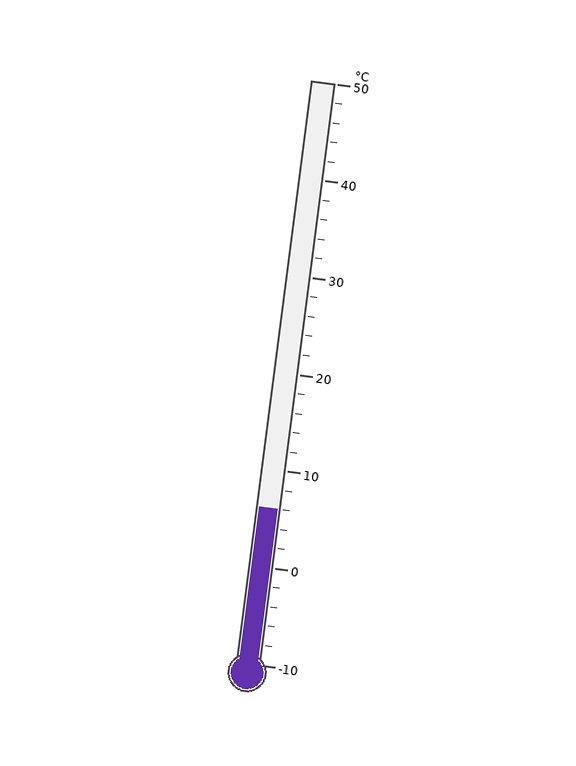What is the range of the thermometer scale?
The thermometer scale ranges from -10°C to 50°C.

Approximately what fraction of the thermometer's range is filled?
The thermometer is filled to approximately 25% of its range.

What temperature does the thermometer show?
The thermometer shows approximately 6°C.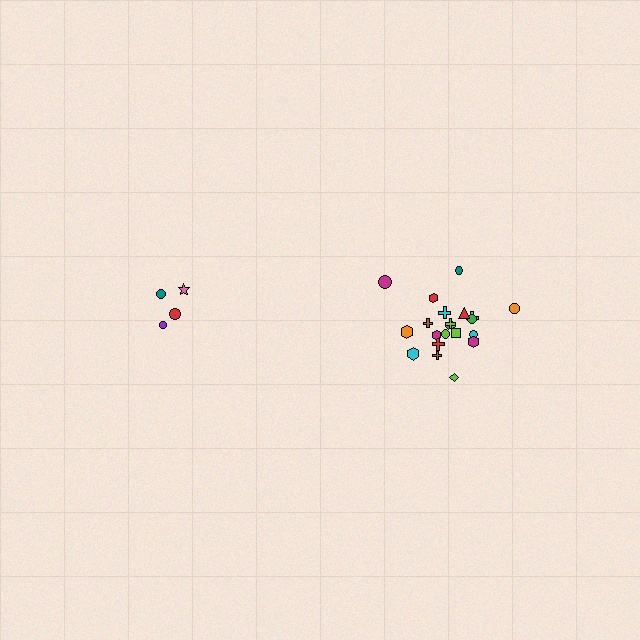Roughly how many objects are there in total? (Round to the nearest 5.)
Roughly 25 objects in total.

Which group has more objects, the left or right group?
The right group.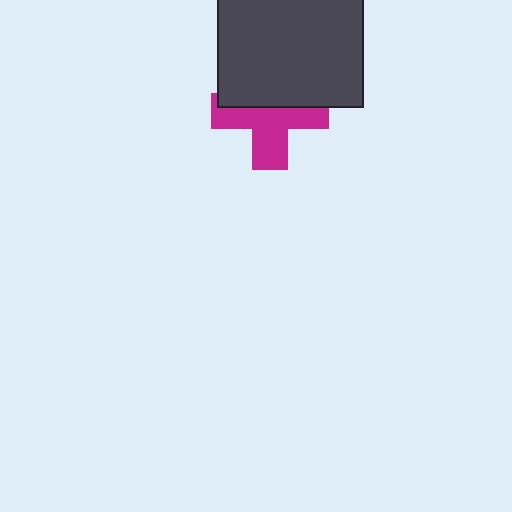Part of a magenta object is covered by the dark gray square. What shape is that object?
It is a cross.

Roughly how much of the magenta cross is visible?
About half of it is visible (roughly 57%).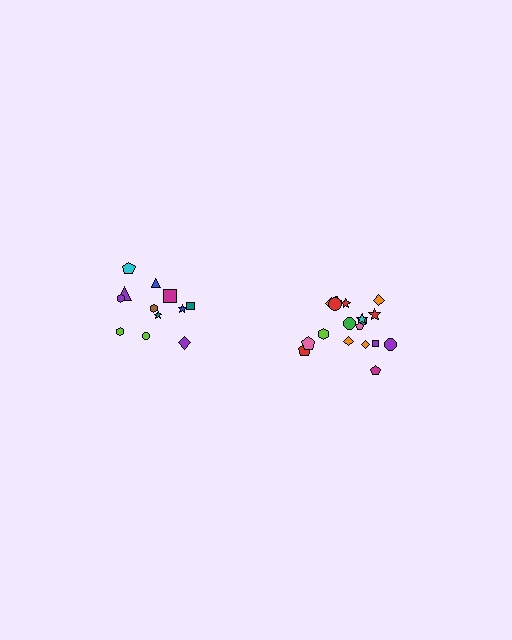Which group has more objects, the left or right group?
The right group.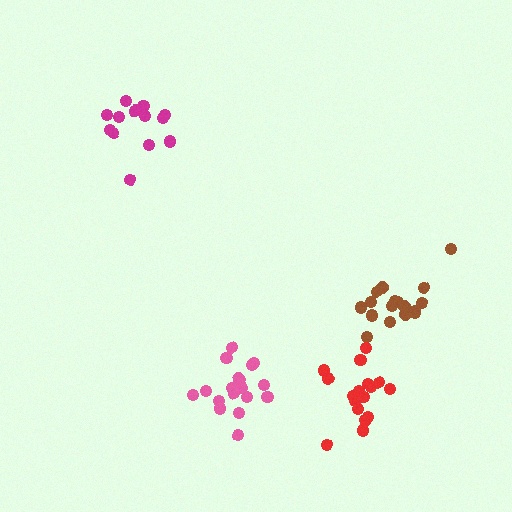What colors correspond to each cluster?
The clusters are colored: brown, magenta, red, pink.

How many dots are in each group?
Group 1: 18 dots, Group 2: 13 dots, Group 3: 17 dots, Group 4: 18 dots (66 total).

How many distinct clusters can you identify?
There are 4 distinct clusters.